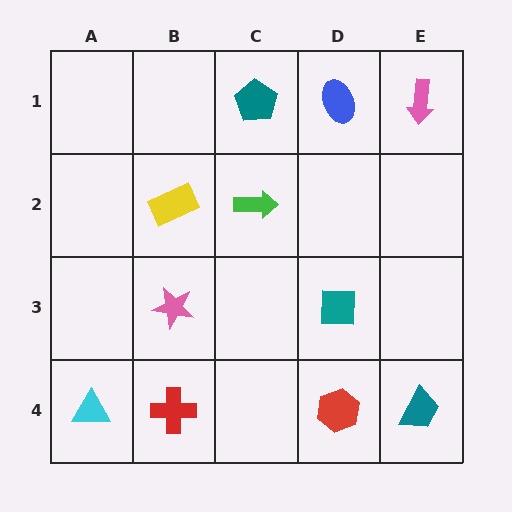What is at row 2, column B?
A yellow rectangle.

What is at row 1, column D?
A blue ellipse.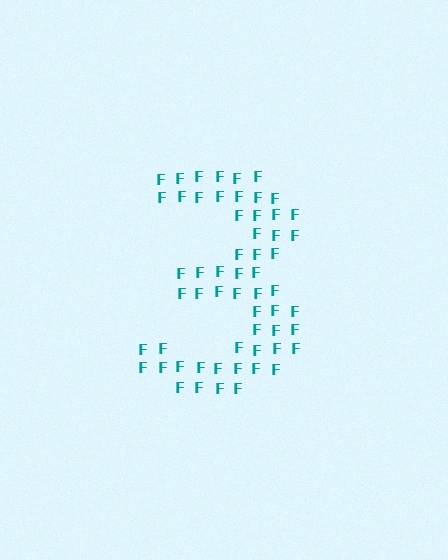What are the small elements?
The small elements are letter F's.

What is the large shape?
The large shape is the digit 3.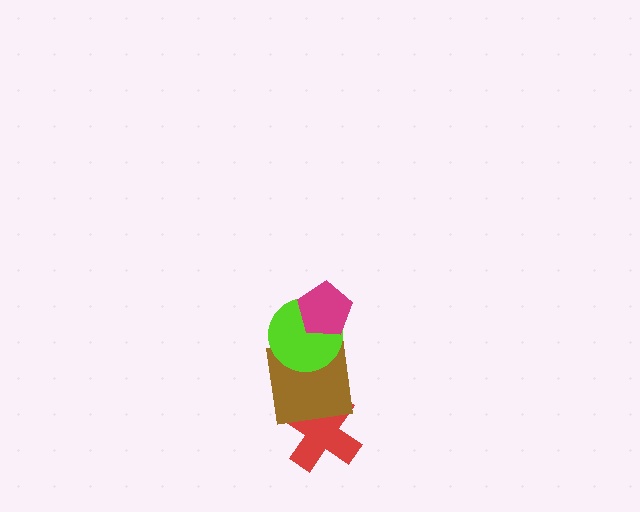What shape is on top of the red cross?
The brown square is on top of the red cross.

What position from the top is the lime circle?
The lime circle is 2nd from the top.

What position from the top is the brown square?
The brown square is 3rd from the top.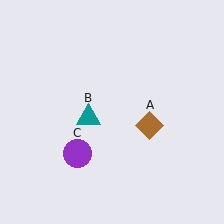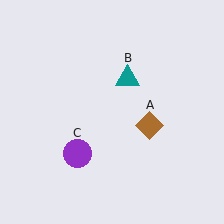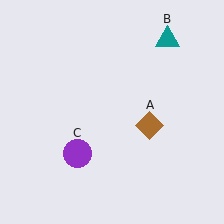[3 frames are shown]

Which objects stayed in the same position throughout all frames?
Brown diamond (object A) and purple circle (object C) remained stationary.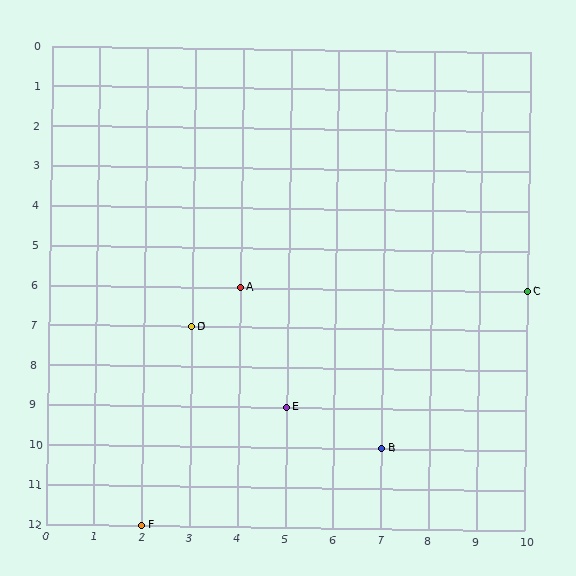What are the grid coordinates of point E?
Point E is at grid coordinates (5, 9).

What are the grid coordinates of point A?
Point A is at grid coordinates (4, 6).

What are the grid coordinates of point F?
Point F is at grid coordinates (2, 12).